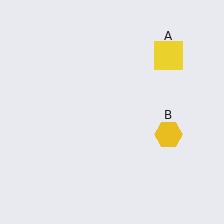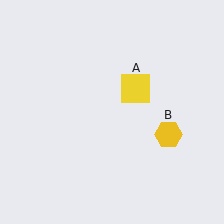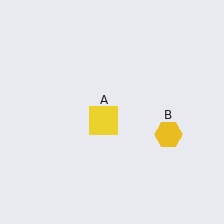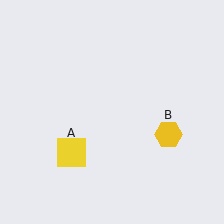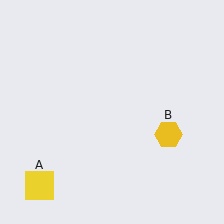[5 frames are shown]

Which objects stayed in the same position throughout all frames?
Yellow hexagon (object B) remained stationary.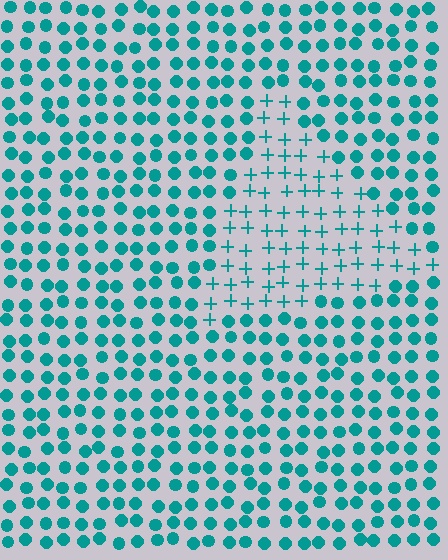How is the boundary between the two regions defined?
The boundary is defined by a change in element shape: plus signs inside vs. circles outside. All elements share the same color and spacing.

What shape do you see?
I see a triangle.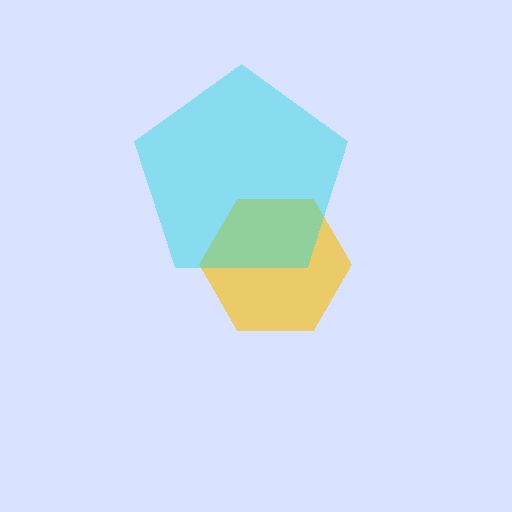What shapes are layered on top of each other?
The layered shapes are: a yellow hexagon, a cyan pentagon.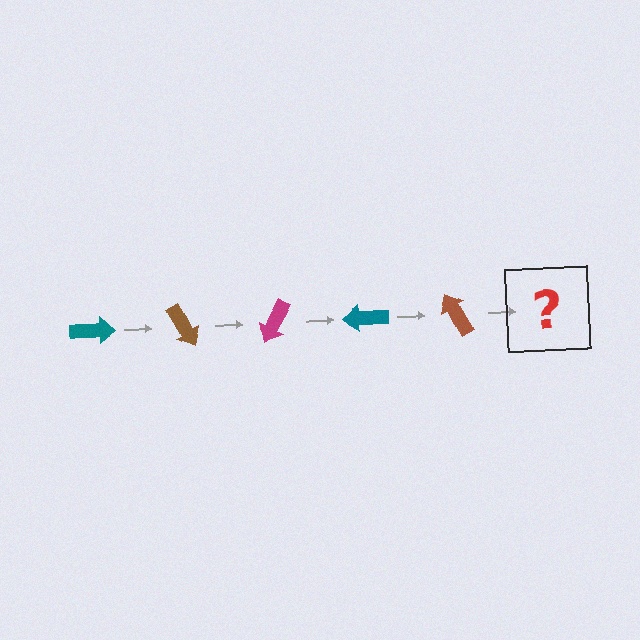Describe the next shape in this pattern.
It should be a magenta arrow, rotated 300 degrees from the start.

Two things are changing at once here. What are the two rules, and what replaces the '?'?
The two rules are that it rotates 60 degrees each step and the color cycles through teal, brown, and magenta. The '?' should be a magenta arrow, rotated 300 degrees from the start.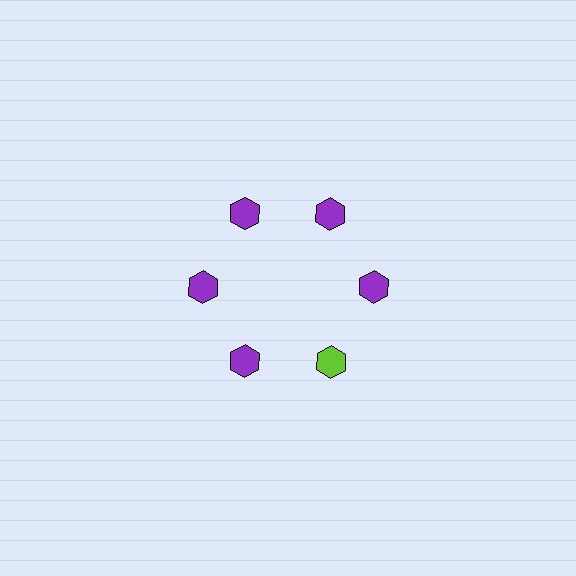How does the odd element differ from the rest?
It has a different color: lime instead of purple.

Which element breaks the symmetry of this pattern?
The lime hexagon at roughly the 5 o'clock position breaks the symmetry. All other shapes are purple hexagons.